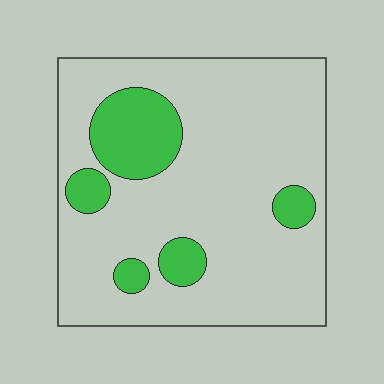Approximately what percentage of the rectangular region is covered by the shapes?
Approximately 20%.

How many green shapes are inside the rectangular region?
5.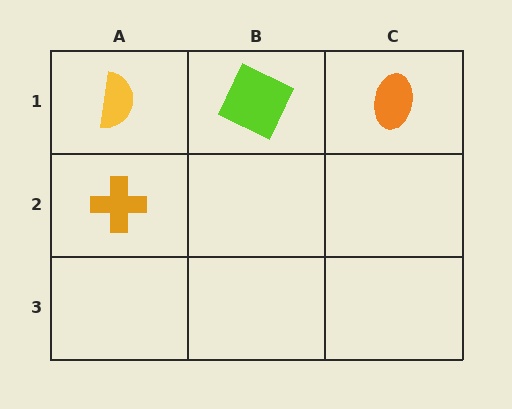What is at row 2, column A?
An orange cross.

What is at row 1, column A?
A yellow semicircle.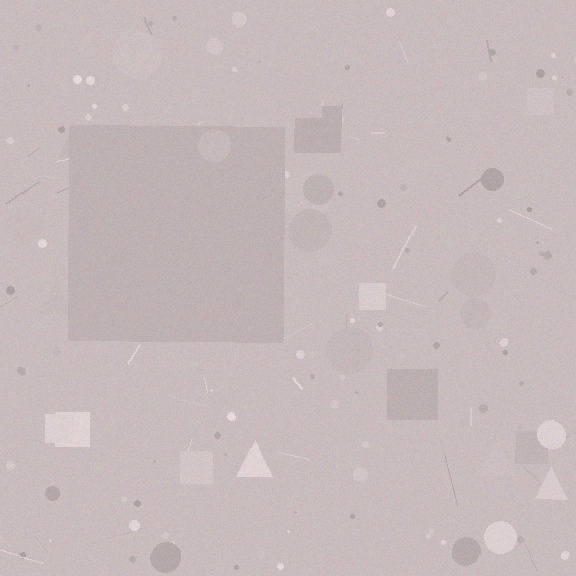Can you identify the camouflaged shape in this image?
The camouflaged shape is a square.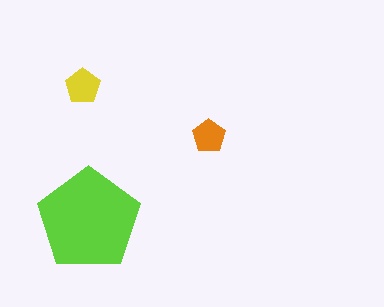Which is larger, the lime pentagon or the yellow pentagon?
The lime one.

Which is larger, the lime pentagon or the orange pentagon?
The lime one.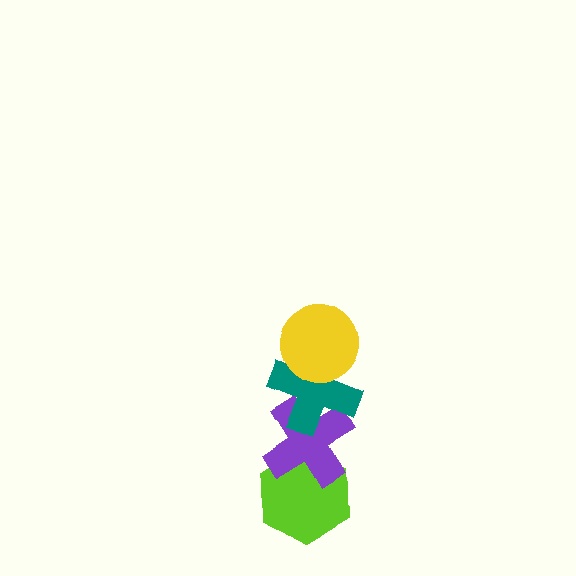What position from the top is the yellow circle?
The yellow circle is 1st from the top.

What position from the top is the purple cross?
The purple cross is 3rd from the top.